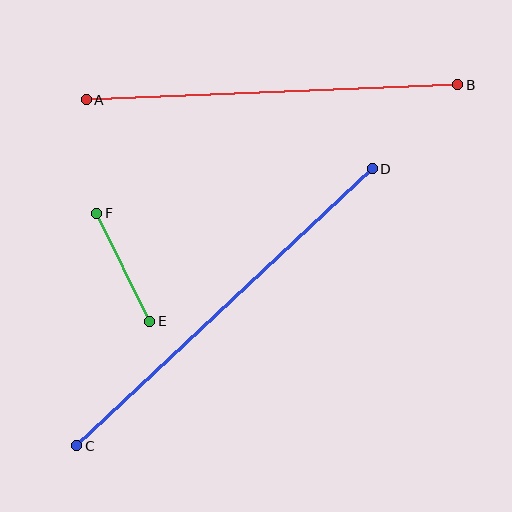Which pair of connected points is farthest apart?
Points C and D are farthest apart.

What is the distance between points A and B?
The distance is approximately 372 pixels.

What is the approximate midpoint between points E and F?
The midpoint is at approximately (123, 267) pixels.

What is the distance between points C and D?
The distance is approximately 405 pixels.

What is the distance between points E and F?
The distance is approximately 120 pixels.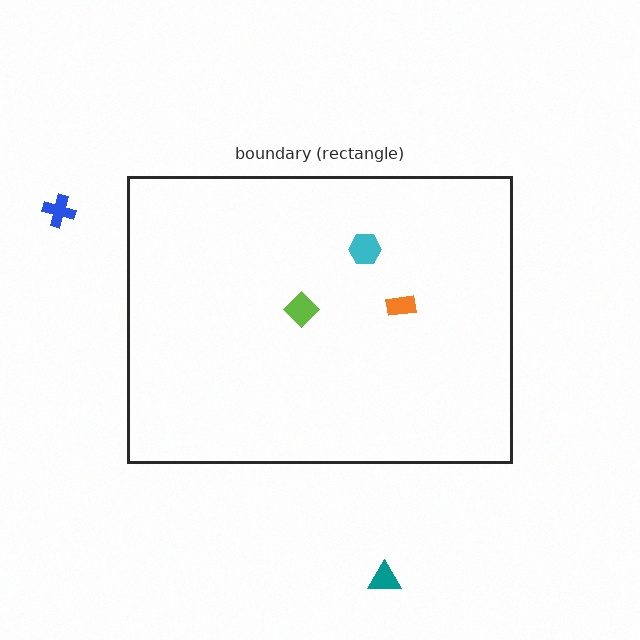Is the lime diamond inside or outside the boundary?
Inside.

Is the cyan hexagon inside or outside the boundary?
Inside.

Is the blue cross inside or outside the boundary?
Outside.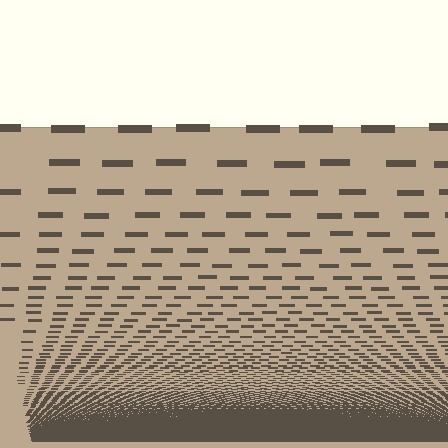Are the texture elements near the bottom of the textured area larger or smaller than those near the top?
Smaller. The gradient is inverted — elements near the bottom are smaller and denser.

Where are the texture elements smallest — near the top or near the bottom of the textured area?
Near the bottom.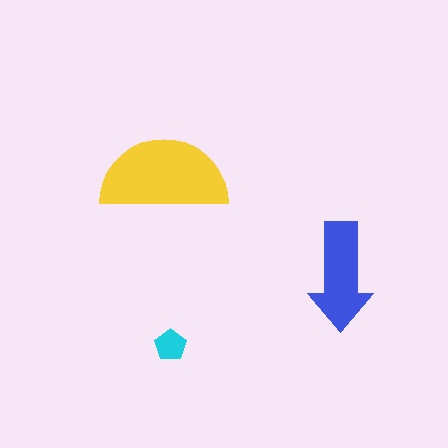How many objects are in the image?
There are 3 objects in the image.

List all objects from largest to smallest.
The yellow semicircle, the blue arrow, the cyan pentagon.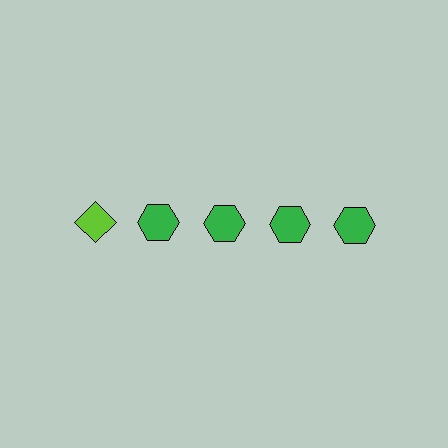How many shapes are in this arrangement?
There are 5 shapes arranged in a grid pattern.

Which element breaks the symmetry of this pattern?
The lime diamond in the top row, leftmost column breaks the symmetry. All other shapes are green hexagons.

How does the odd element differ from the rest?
It differs in both color (lime instead of green) and shape (diamond instead of hexagon).